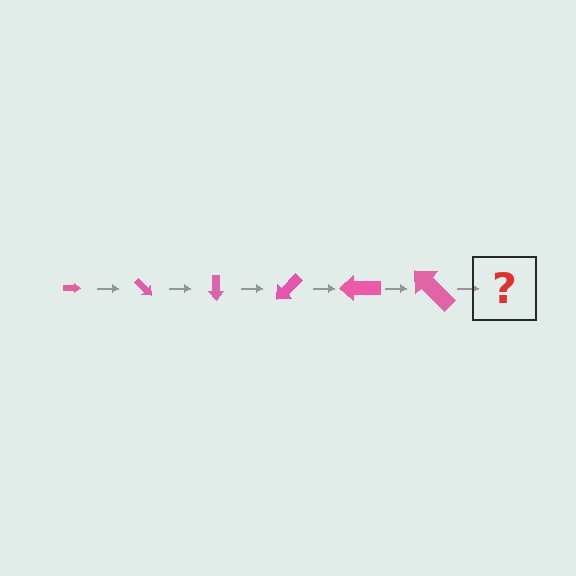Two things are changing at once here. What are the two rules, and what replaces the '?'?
The two rules are that the arrow grows larger each step and it rotates 45 degrees each step. The '?' should be an arrow, larger than the previous one and rotated 270 degrees from the start.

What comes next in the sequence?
The next element should be an arrow, larger than the previous one and rotated 270 degrees from the start.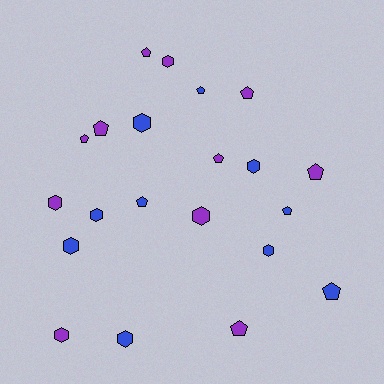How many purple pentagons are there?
There are 7 purple pentagons.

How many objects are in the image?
There are 21 objects.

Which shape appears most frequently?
Pentagon, with 11 objects.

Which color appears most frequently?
Purple, with 11 objects.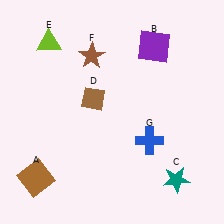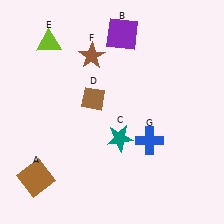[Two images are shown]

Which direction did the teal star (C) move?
The teal star (C) moved left.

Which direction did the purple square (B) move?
The purple square (B) moved left.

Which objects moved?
The objects that moved are: the purple square (B), the teal star (C).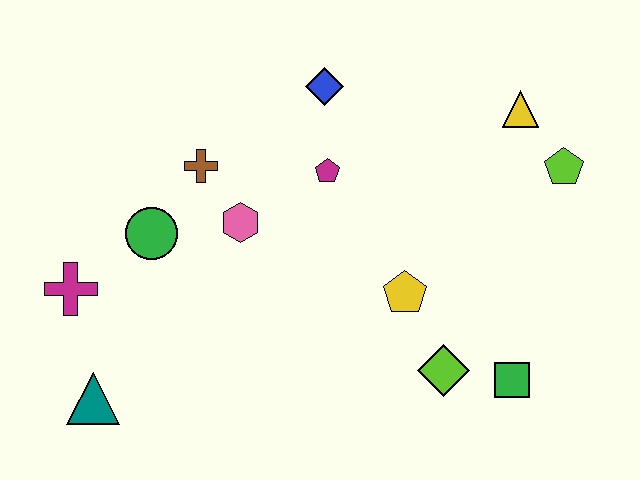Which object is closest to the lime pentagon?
The yellow triangle is closest to the lime pentagon.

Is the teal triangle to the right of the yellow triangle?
No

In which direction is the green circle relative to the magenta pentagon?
The green circle is to the left of the magenta pentagon.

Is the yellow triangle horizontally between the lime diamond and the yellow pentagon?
No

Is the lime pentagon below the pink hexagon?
No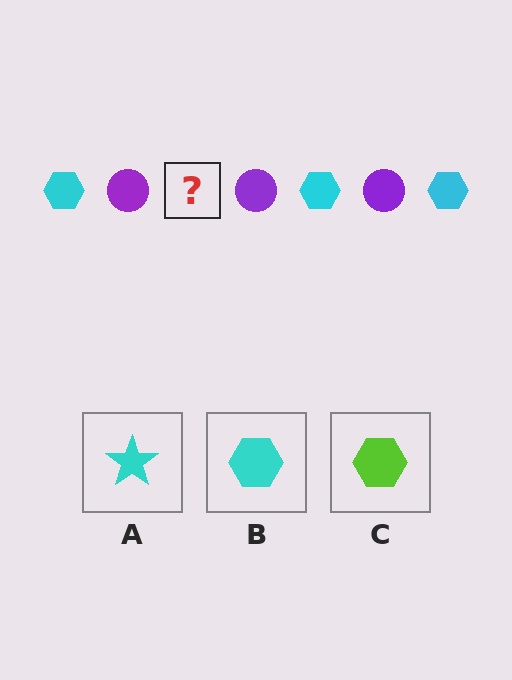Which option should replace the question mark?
Option B.